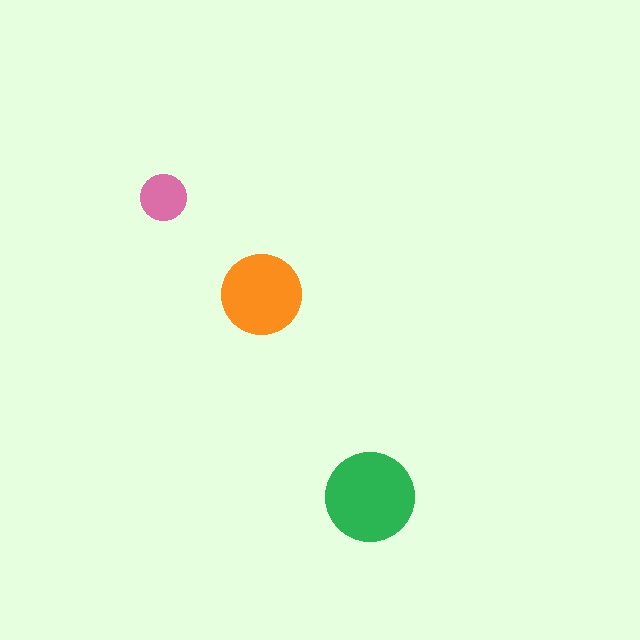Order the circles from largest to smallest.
the green one, the orange one, the pink one.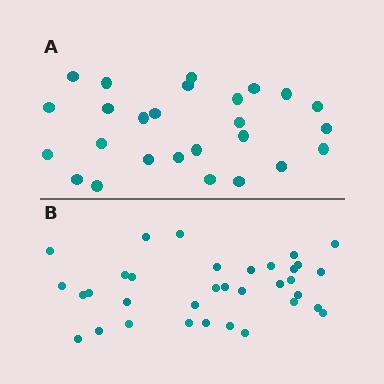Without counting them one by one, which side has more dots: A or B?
Region B (the bottom region) has more dots.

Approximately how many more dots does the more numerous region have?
Region B has roughly 8 or so more dots than region A.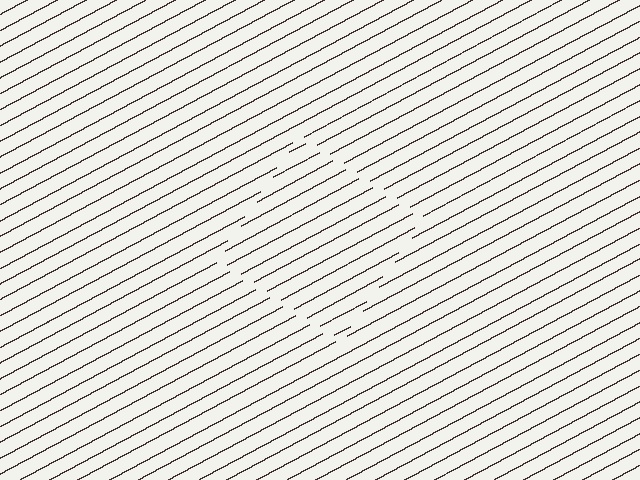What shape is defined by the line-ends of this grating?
An illusory square. The interior of the shape contains the same grating, shifted by half a period — the contour is defined by the phase discontinuity where line-ends from the inner and outer gratings abut.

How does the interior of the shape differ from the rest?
The interior of the shape contains the same grating, shifted by half a period — the contour is defined by the phase discontinuity where line-ends from the inner and outer gratings abut.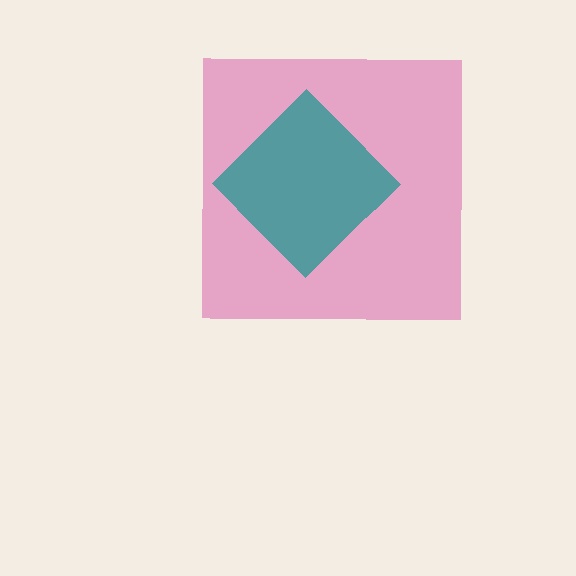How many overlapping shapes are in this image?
There are 2 overlapping shapes in the image.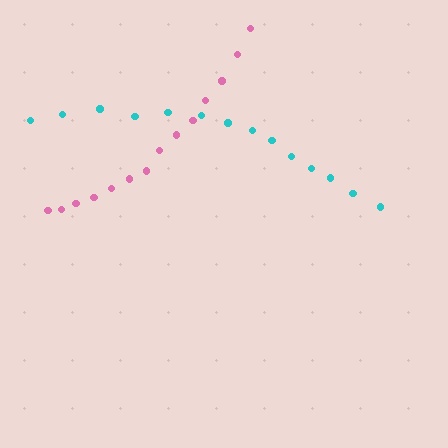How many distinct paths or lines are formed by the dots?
There are 2 distinct paths.